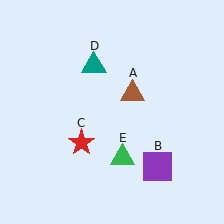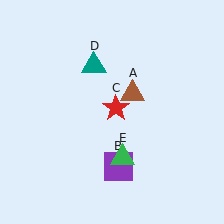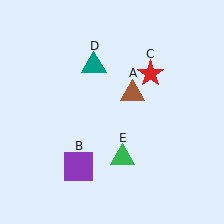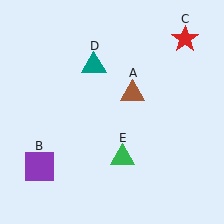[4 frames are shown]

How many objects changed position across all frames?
2 objects changed position: purple square (object B), red star (object C).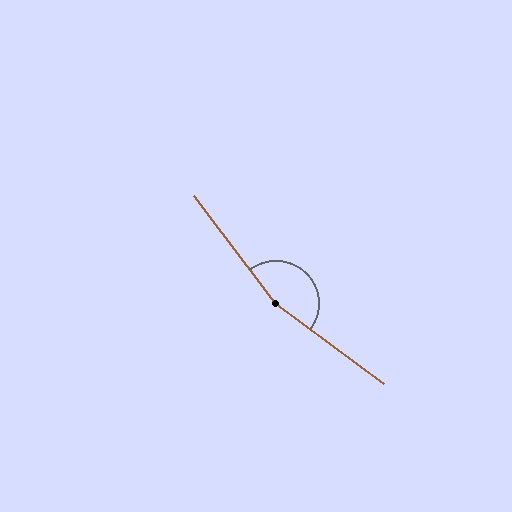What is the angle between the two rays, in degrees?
Approximately 164 degrees.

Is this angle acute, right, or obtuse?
It is obtuse.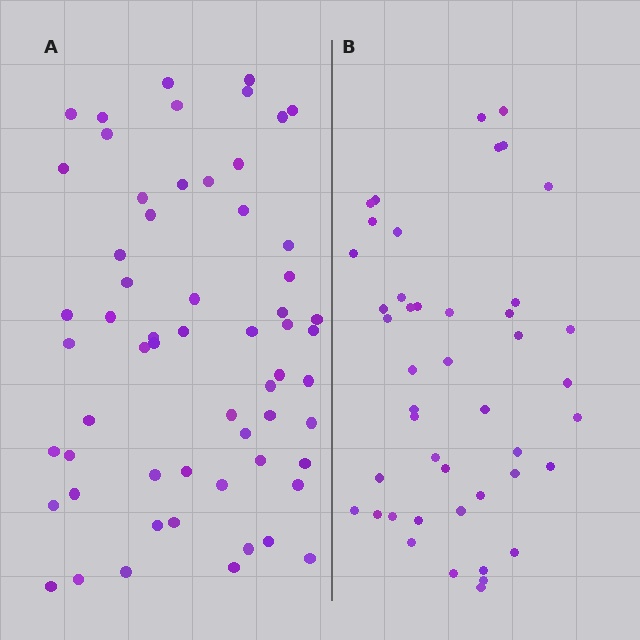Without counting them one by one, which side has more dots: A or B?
Region A (the left region) has more dots.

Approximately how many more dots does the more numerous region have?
Region A has approximately 15 more dots than region B.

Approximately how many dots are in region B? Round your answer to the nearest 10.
About 40 dots. (The exact count is 45, which rounds to 40.)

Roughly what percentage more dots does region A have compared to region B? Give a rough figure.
About 35% more.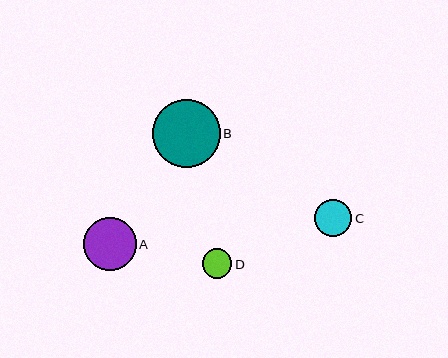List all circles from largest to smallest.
From largest to smallest: B, A, C, D.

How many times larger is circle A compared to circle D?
Circle A is approximately 1.8 times the size of circle D.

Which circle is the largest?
Circle B is the largest with a size of approximately 68 pixels.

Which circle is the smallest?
Circle D is the smallest with a size of approximately 30 pixels.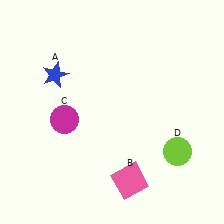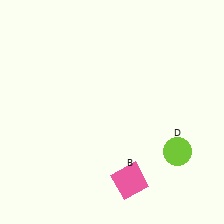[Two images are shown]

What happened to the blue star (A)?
The blue star (A) was removed in Image 2. It was in the top-left area of Image 1.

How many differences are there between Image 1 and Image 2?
There are 2 differences between the two images.